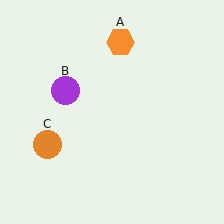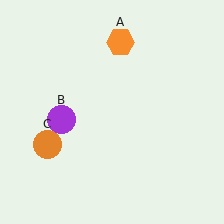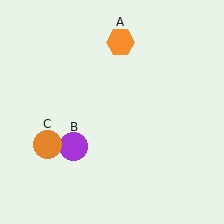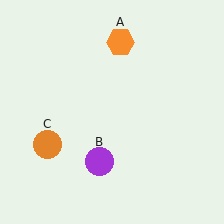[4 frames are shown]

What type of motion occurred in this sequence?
The purple circle (object B) rotated counterclockwise around the center of the scene.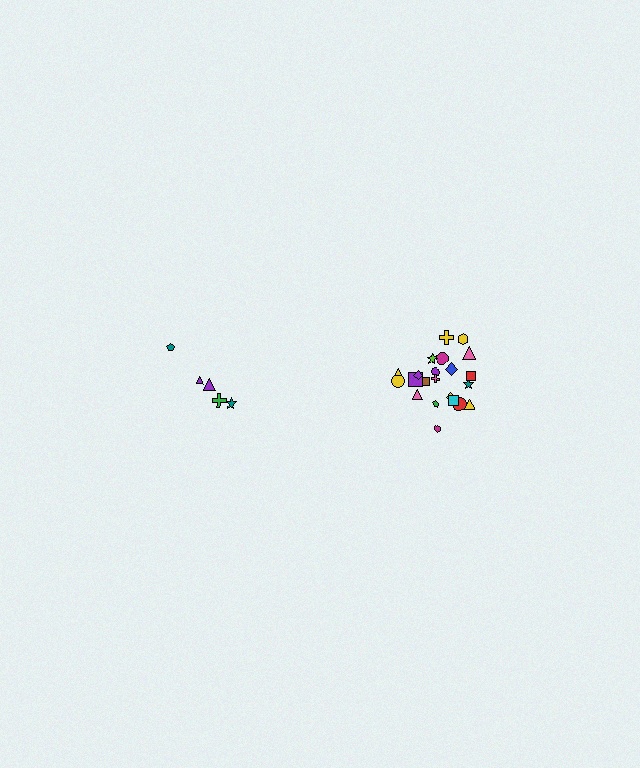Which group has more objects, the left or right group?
The right group.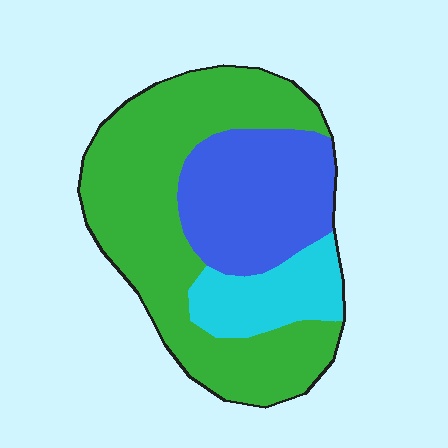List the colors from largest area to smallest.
From largest to smallest: green, blue, cyan.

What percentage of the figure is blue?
Blue takes up about one quarter (1/4) of the figure.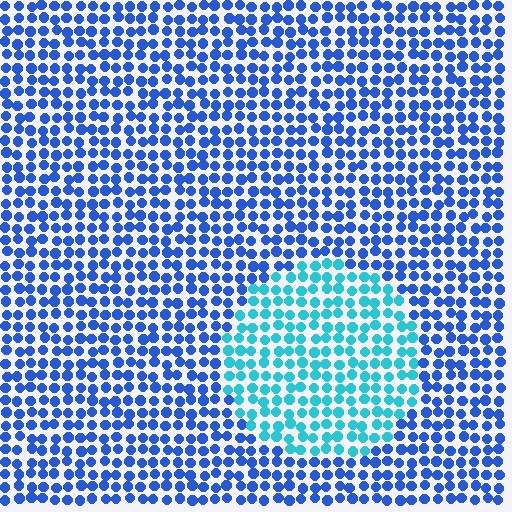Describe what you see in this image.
The image is filled with small blue elements in a uniform arrangement. A circle-shaped region is visible where the elements are tinted to a slightly different hue, forming a subtle color boundary.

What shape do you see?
I see a circle.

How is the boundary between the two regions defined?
The boundary is defined purely by a slight shift in hue (about 39 degrees). Spacing, size, and orientation are identical on both sides.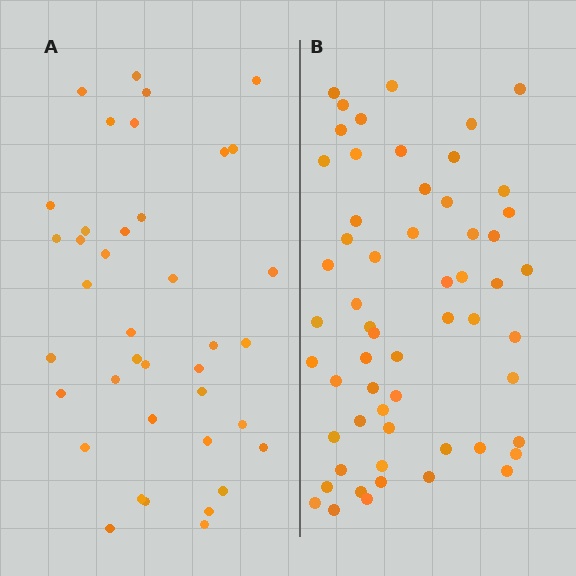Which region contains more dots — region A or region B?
Region B (the right region) has more dots.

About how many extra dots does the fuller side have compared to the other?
Region B has approximately 20 more dots than region A.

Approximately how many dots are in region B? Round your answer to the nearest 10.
About 60 dots. (The exact count is 58, which rounds to 60.)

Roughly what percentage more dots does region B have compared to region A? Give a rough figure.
About 50% more.